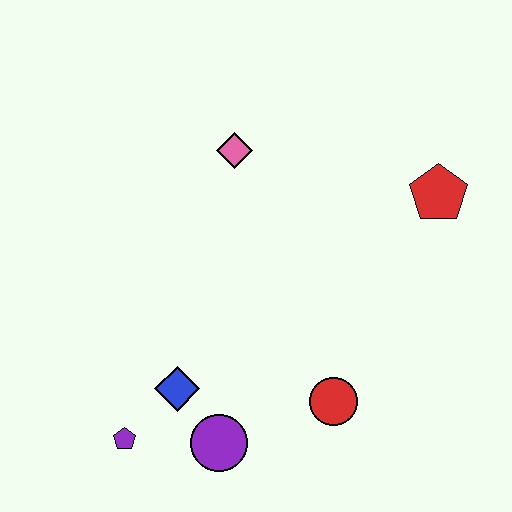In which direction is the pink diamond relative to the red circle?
The pink diamond is above the red circle.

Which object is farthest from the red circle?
The pink diamond is farthest from the red circle.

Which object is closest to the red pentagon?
The pink diamond is closest to the red pentagon.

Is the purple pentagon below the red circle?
Yes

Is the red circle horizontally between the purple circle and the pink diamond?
No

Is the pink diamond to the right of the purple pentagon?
Yes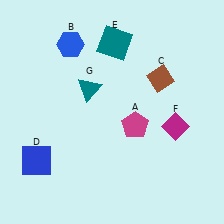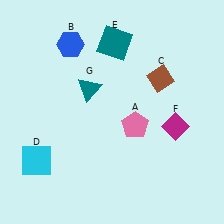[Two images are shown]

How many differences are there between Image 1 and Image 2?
There are 2 differences between the two images.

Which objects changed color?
A changed from magenta to pink. D changed from blue to cyan.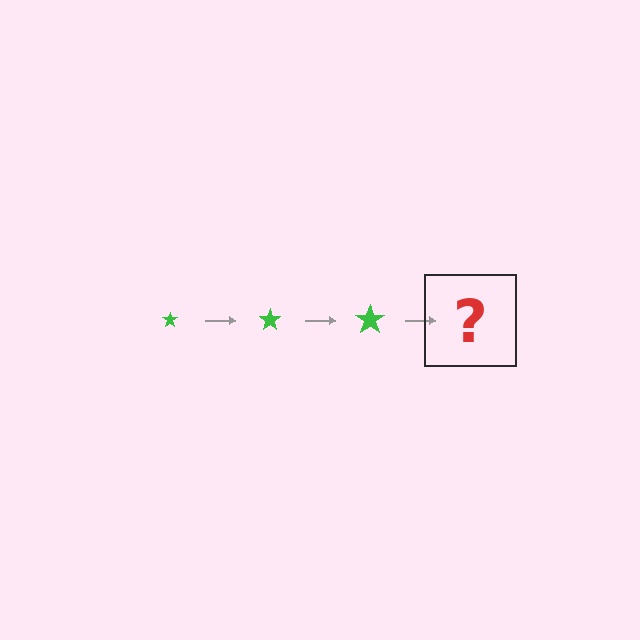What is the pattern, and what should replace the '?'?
The pattern is that the star gets progressively larger each step. The '?' should be a green star, larger than the previous one.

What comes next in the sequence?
The next element should be a green star, larger than the previous one.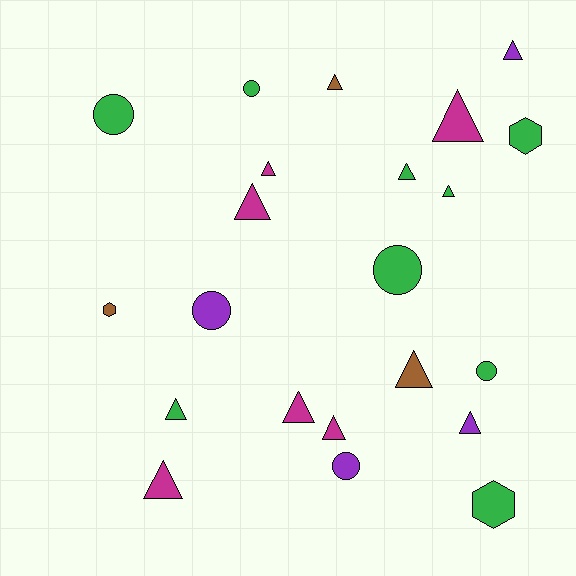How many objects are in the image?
There are 22 objects.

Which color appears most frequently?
Green, with 9 objects.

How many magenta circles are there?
There are no magenta circles.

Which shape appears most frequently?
Triangle, with 13 objects.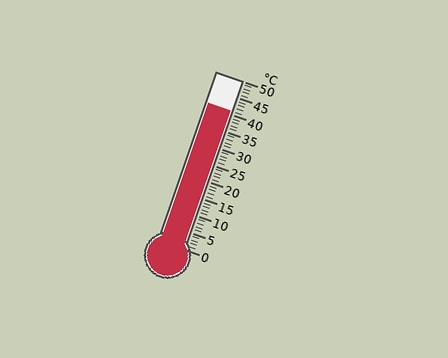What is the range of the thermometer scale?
The thermometer scale ranges from 0°C to 50°C.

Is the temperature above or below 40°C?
The temperature is above 40°C.